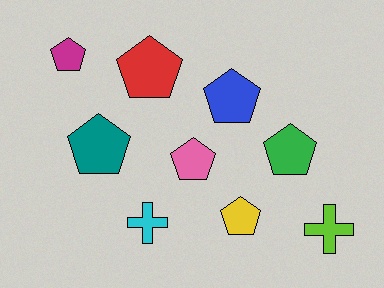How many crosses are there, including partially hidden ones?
There are 2 crosses.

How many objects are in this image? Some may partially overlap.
There are 9 objects.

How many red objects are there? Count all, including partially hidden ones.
There is 1 red object.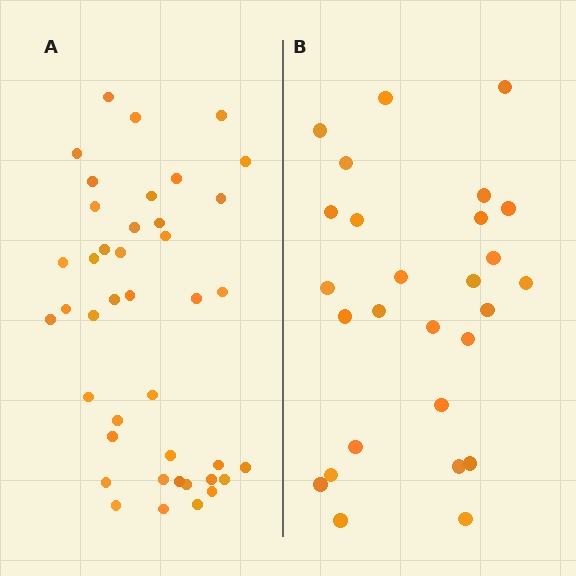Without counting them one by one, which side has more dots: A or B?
Region A (the left region) has more dots.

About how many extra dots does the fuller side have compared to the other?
Region A has approximately 15 more dots than region B.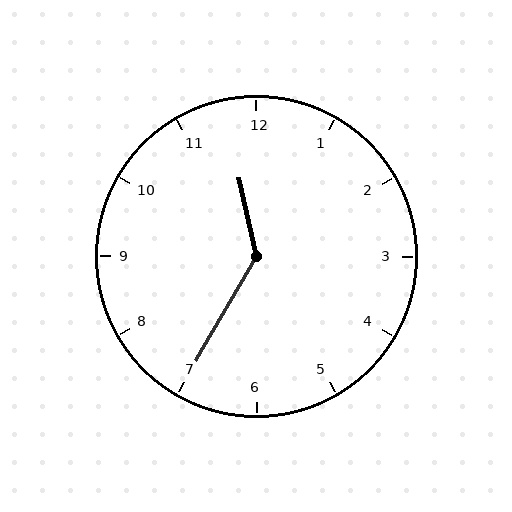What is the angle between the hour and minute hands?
Approximately 138 degrees.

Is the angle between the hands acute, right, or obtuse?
It is obtuse.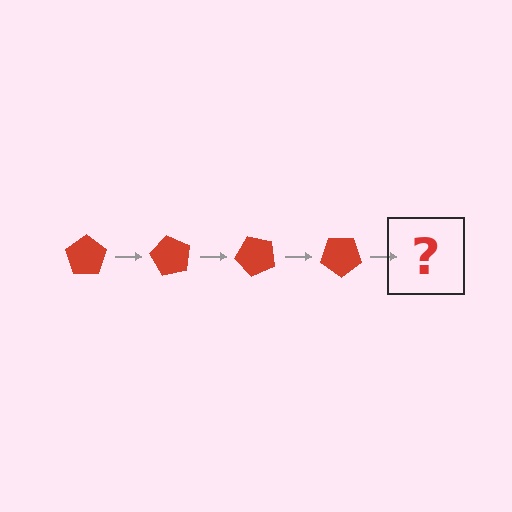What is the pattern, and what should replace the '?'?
The pattern is that the pentagon rotates 60 degrees each step. The '?' should be a red pentagon rotated 240 degrees.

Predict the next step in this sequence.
The next step is a red pentagon rotated 240 degrees.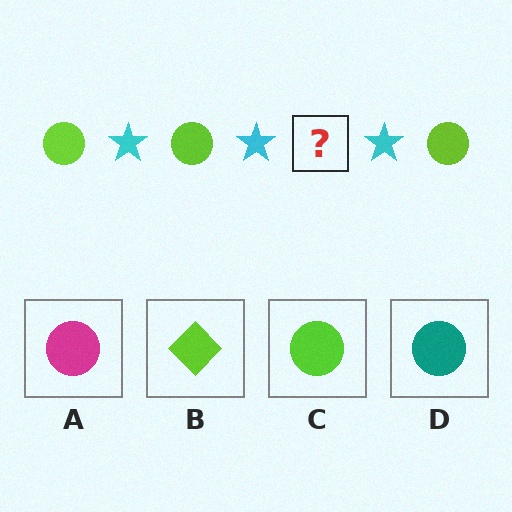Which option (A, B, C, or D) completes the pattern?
C.